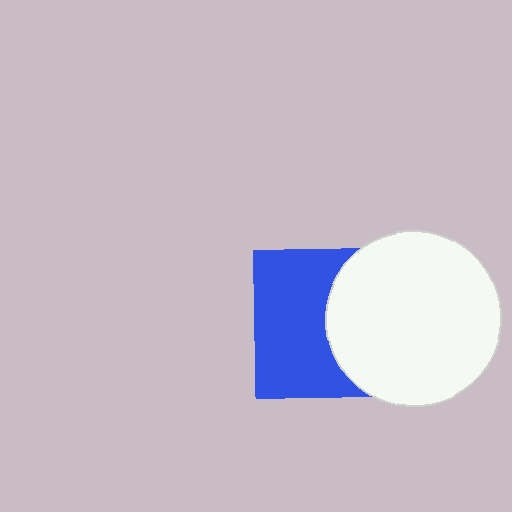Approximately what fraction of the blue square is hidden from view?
Roughly 44% of the blue square is hidden behind the white circle.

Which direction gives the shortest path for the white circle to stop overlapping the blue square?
Moving right gives the shortest separation.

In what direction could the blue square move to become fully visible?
The blue square could move left. That would shift it out from behind the white circle entirely.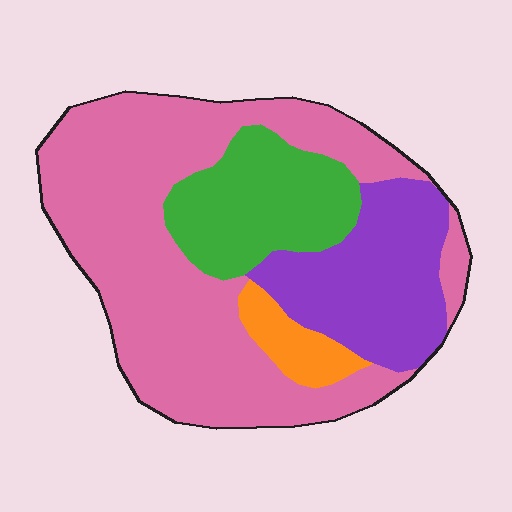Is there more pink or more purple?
Pink.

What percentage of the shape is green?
Green covers around 20% of the shape.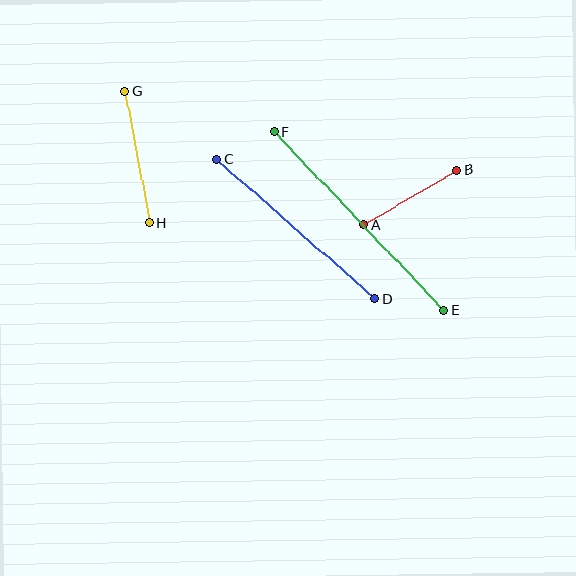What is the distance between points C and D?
The distance is approximately 211 pixels.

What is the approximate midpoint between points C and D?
The midpoint is at approximately (296, 229) pixels.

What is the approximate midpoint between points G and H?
The midpoint is at approximately (137, 157) pixels.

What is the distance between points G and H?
The distance is approximately 133 pixels.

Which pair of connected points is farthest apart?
Points E and F are farthest apart.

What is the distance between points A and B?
The distance is approximately 108 pixels.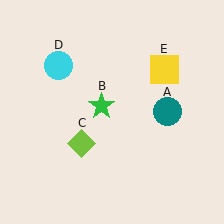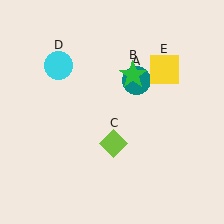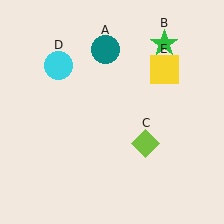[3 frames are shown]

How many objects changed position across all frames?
3 objects changed position: teal circle (object A), green star (object B), lime diamond (object C).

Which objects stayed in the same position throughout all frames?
Cyan circle (object D) and yellow square (object E) remained stationary.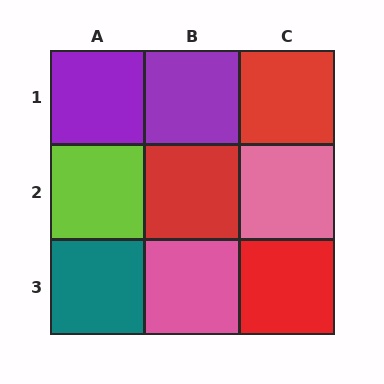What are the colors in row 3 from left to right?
Teal, pink, red.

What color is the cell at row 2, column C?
Pink.